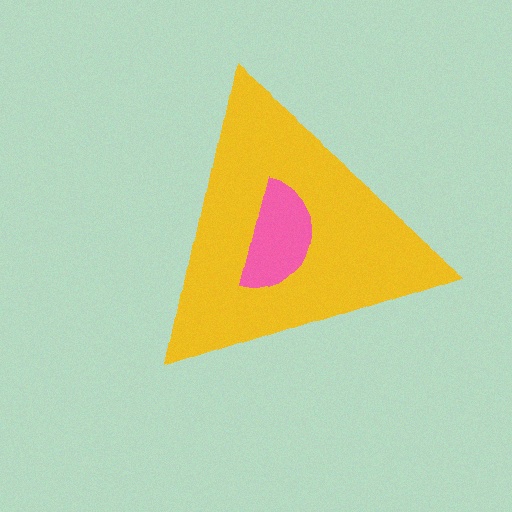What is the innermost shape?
The pink semicircle.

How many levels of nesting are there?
2.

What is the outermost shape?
The yellow triangle.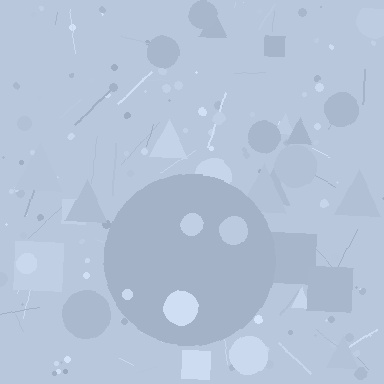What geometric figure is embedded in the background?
A circle is embedded in the background.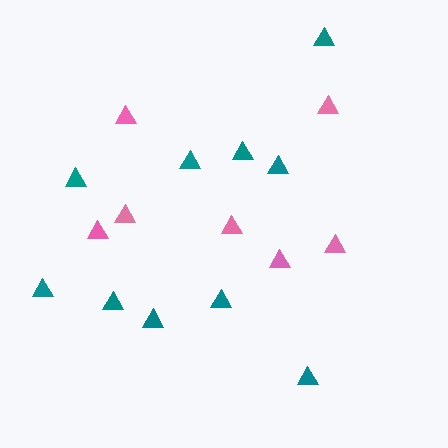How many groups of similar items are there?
There are 2 groups: one group of pink triangles (7) and one group of teal triangles (10).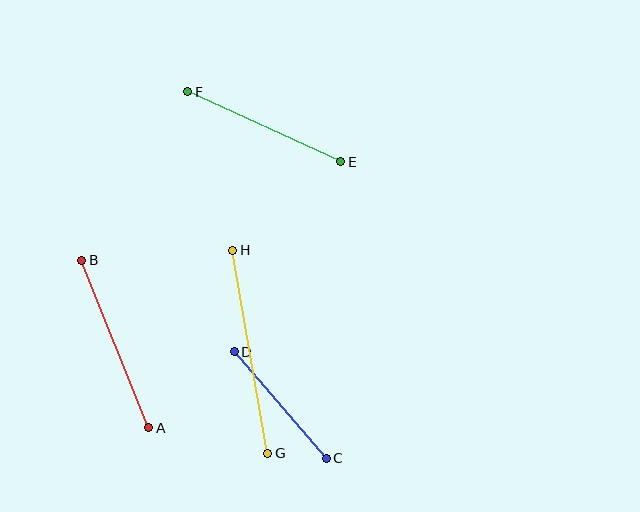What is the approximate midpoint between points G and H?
The midpoint is at approximately (250, 352) pixels.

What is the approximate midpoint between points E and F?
The midpoint is at approximately (264, 127) pixels.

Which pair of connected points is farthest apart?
Points G and H are farthest apart.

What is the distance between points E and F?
The distance is approximately 168 pixels.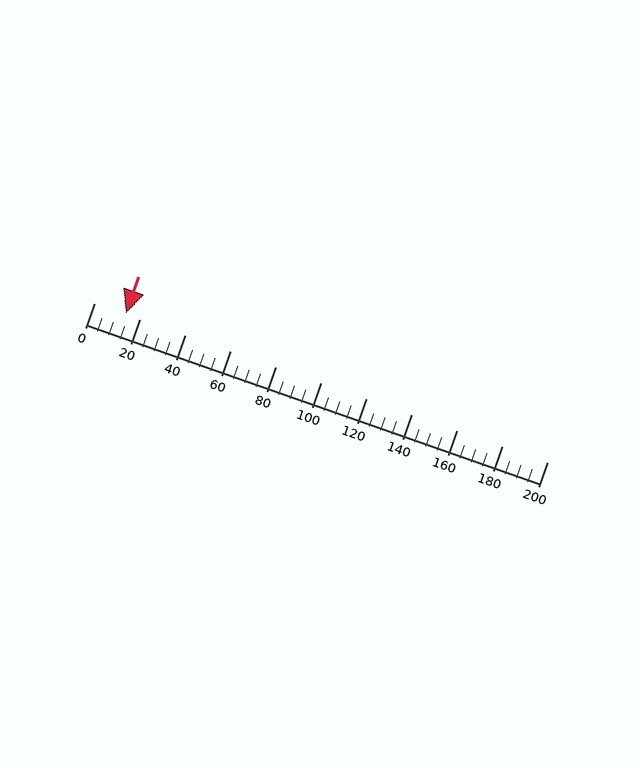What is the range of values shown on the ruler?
The ruler shows values from 0 to 200.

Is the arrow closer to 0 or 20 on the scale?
The arrow is closer to 20.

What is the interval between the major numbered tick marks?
The major tick marks are spaced 20 units apart.